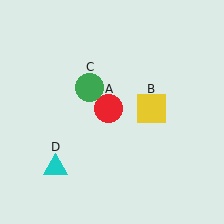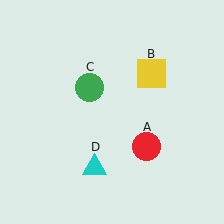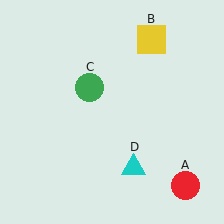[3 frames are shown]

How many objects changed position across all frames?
3 objects changed position: red circle (object A), yellow square (object B), cyan triangle (object D).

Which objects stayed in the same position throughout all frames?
Green circle (object C) remained stationary.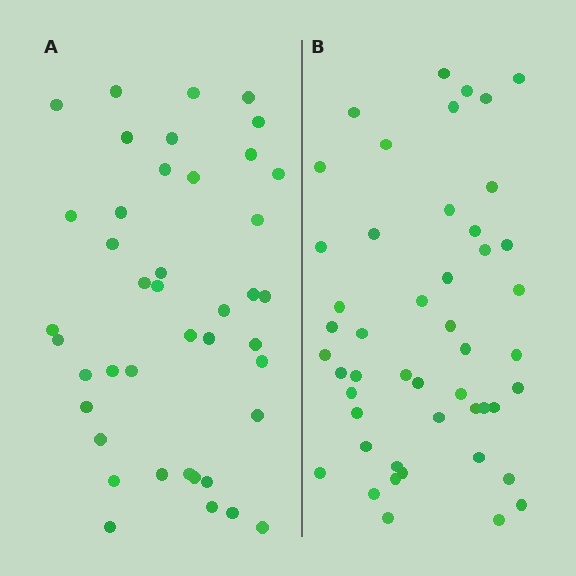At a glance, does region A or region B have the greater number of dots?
Region B (the right region) has more dots.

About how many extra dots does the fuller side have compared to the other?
Region B has about 6 more dots than region A.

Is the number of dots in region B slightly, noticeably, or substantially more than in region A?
Region B has only slightly more — the two regions are fairly close. The ratio is roughly 1.1 to 1.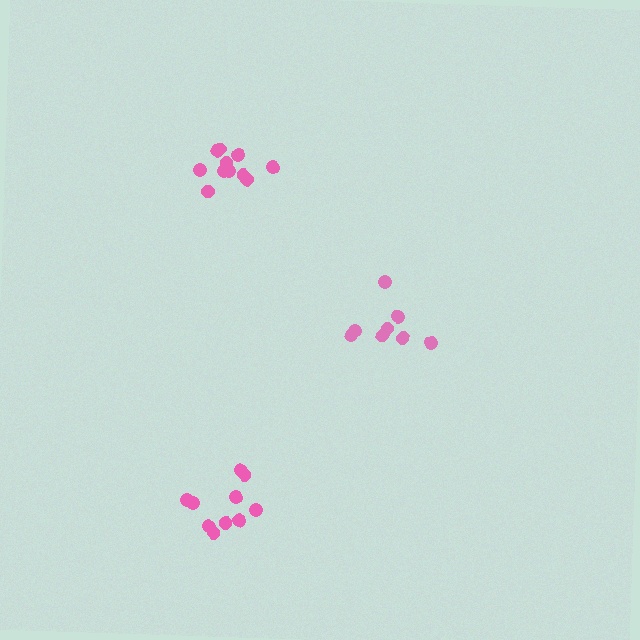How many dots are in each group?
Group 1: 10 dots, Group 2: 8 dots, Group 3: 11 dots (29 total).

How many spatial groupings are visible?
There are 3 spatial groupings.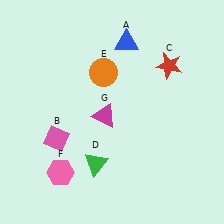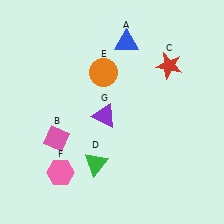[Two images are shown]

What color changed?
The triangle (G) changed from magenta in Image 1 to purple in Image 2.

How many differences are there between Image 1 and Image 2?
There is 1 difference between the two images.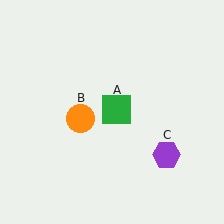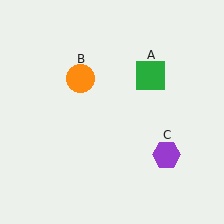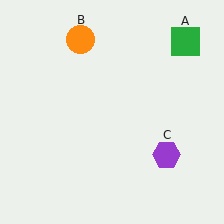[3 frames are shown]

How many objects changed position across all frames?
2 objects changed position: green square (object A), orange circle (object B).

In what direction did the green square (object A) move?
The green square (object A) moved up and to the right.